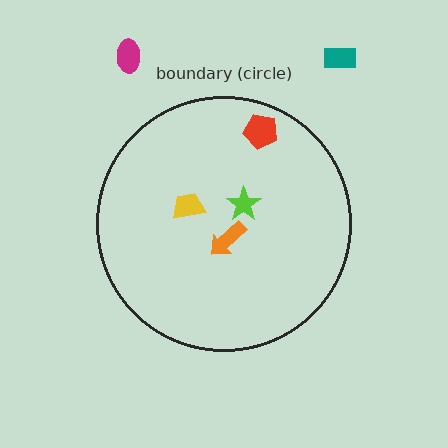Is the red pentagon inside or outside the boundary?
Inside.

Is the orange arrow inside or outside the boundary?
Inside.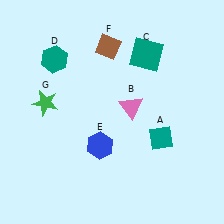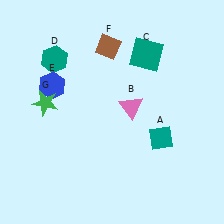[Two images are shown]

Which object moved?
The blue hexagon (E) moved up.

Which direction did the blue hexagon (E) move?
The blue hexagon (E) moved up.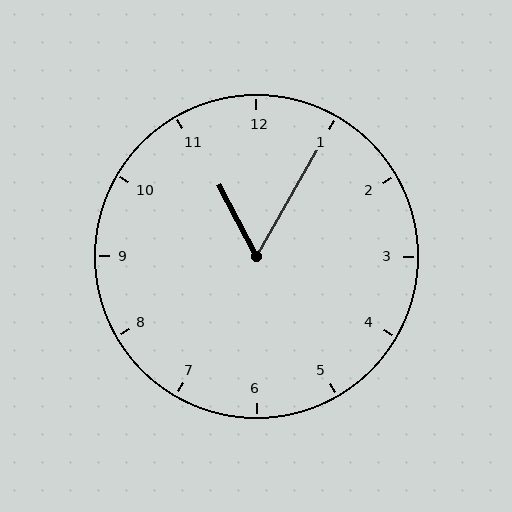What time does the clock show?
11:05.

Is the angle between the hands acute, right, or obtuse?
It is acute.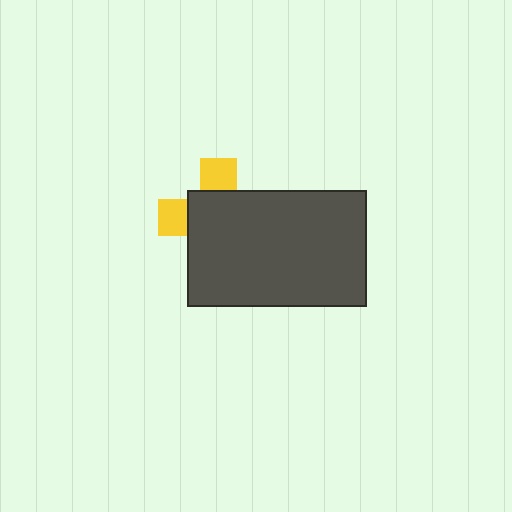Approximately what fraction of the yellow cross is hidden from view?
Roughly 69% of the yellow cross is hidden behind the dark gray rectangle.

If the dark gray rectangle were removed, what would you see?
You would see the complete yellow cross.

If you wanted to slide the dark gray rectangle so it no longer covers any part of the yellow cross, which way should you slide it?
Slide it toward the lower-right — that is the most direct way to separate the two shapes.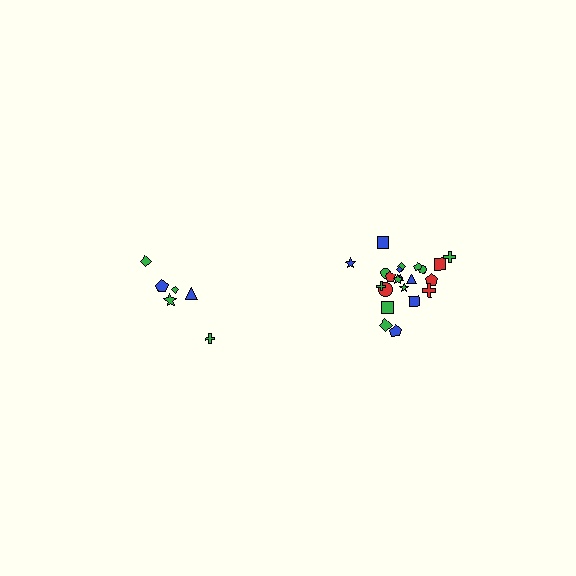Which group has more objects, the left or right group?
The right group.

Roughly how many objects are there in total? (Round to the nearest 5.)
Roughly 30 objects in total.